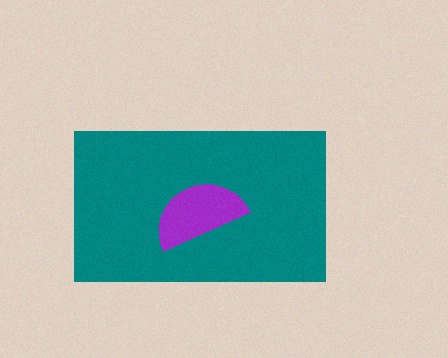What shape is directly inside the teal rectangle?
The purple semicircle.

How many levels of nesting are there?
2.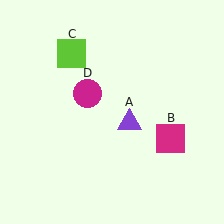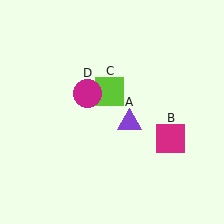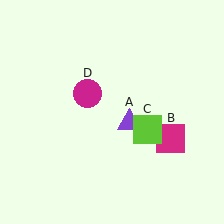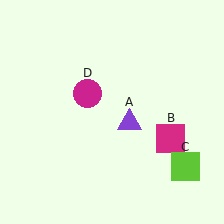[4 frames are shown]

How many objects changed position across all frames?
1 object changed position: lime square (object C).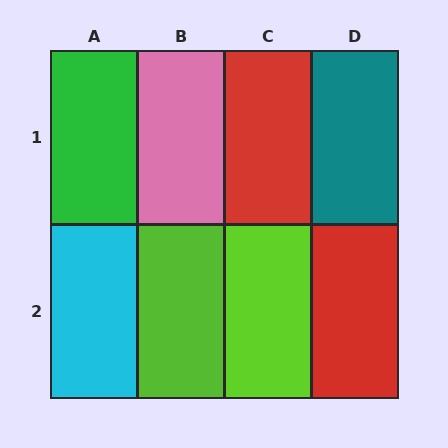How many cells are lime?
2 cells are lime.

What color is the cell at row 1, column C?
Red.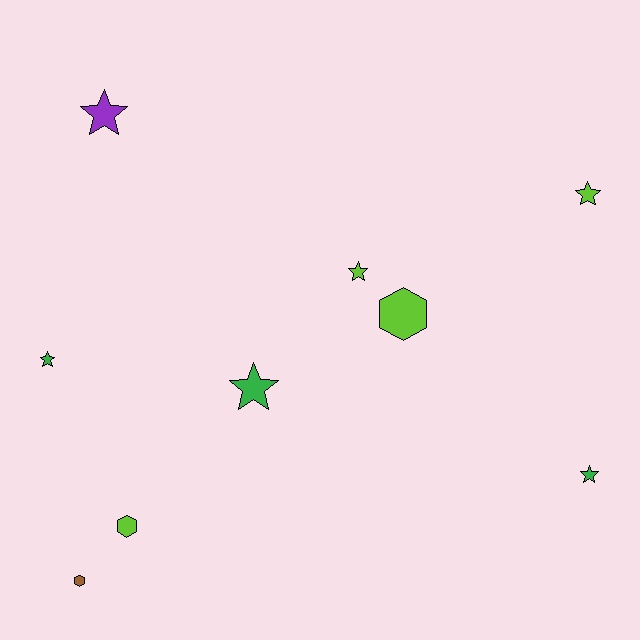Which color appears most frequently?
Lime, with 4 objects.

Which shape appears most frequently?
Star, with 6 objects.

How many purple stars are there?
There is 1 purple star.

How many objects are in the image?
There are 9 objects.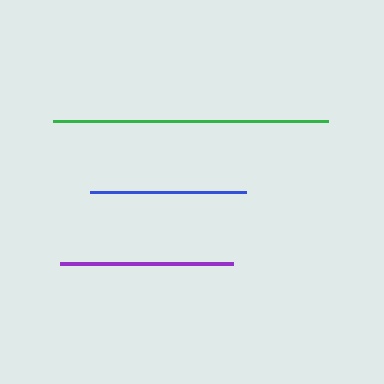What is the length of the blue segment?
The blue segment is approximately 156 pixels long.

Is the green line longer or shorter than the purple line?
The green line is longer than the purple line.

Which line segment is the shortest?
The blue line is the shortest at approximately 156 pixels.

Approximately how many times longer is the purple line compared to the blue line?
The purple line is approximately 1.1 times the length of the blue line.